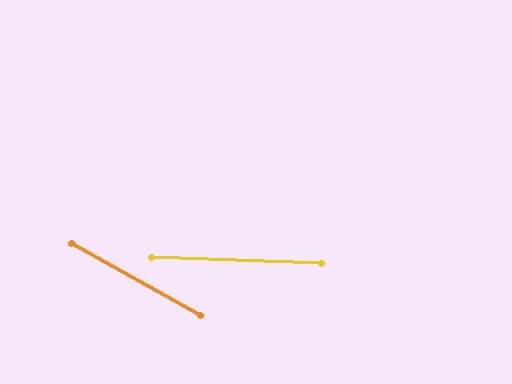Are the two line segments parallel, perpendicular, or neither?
Neither parallel nor perpendicular — they differ by about 27°.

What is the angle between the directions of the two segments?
Approximately 27 degrees.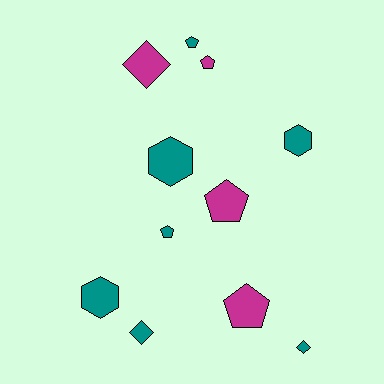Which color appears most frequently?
Teal, with 7 objects.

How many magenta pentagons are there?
There are 3 magenta pentagons.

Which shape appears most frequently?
Pentagon, with 5 objects.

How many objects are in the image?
There are 11 objects.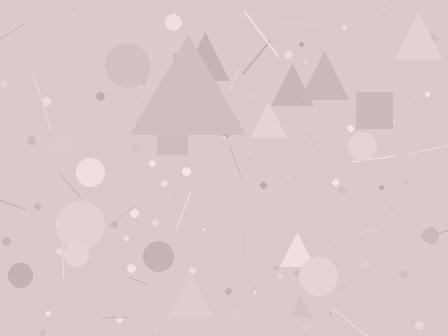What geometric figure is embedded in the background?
A triangle is embedded in the background.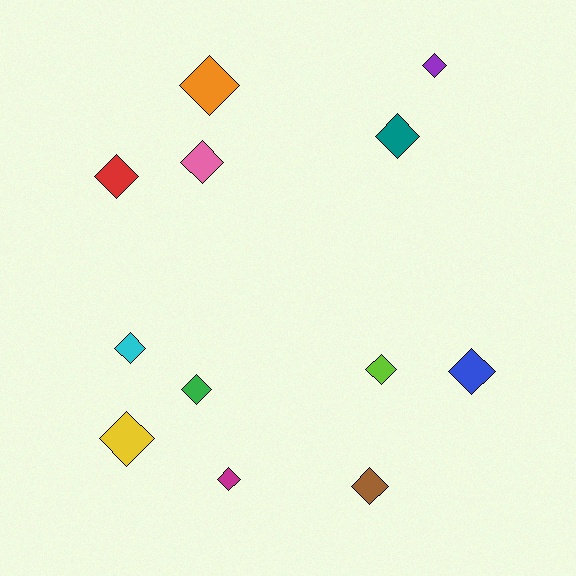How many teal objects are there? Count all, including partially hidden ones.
There is 1 teal object.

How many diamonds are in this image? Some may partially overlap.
There are 12 diamonds.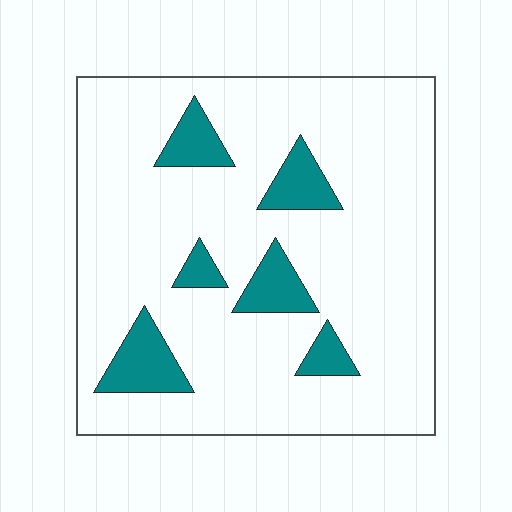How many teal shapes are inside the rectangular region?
6.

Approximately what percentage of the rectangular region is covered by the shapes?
Approximately 15%.